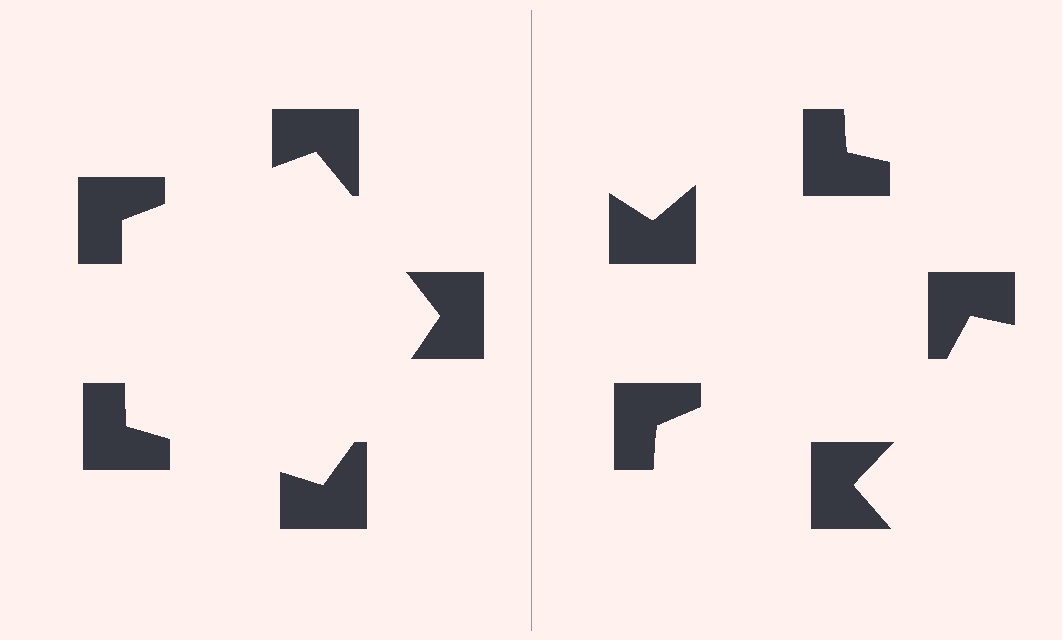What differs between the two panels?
The notched squares are positioned identically on both sides; only the wedge orientations differ. On the left they align to a pentagon; on the right they are misaligned.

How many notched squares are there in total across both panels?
10 — 5 on each side.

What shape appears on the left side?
An illusory pentagon.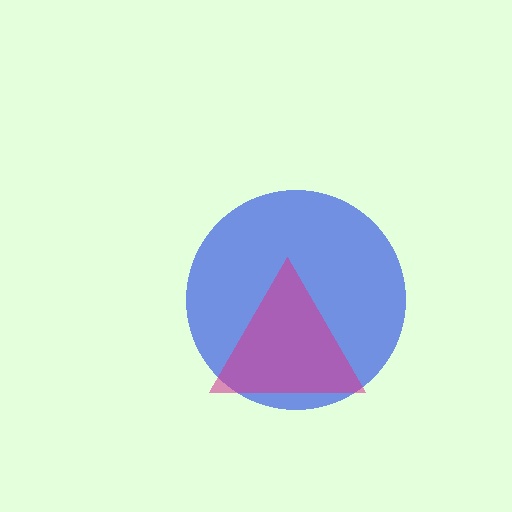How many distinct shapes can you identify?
There are 2 distinct shapes: a blue circle, a magenta triangle.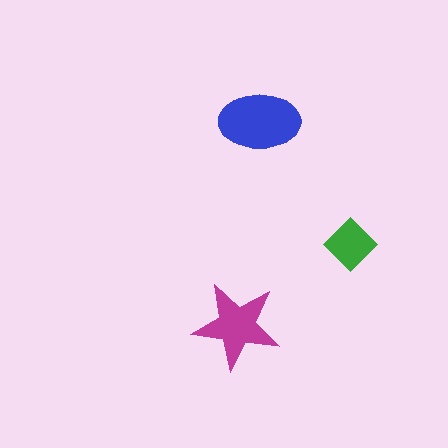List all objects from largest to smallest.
The blue ellipse, the magenta star, the green diamond.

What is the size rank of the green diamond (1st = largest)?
3rd.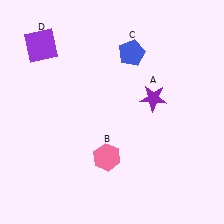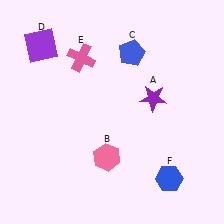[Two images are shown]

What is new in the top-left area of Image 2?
A pink cross (E) was added in the top-left area of Image 2.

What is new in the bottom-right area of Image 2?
A blue hexagon (F) was added in the bottom-right area of Image 2.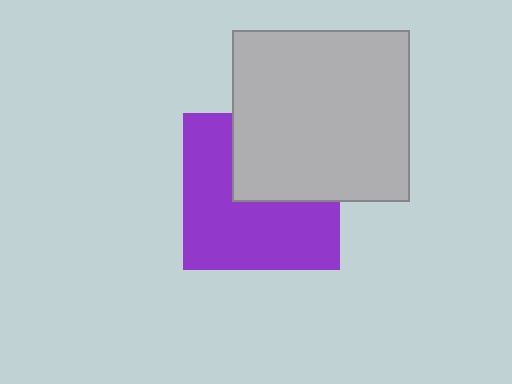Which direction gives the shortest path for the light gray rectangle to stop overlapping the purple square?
Moving up gives the shortest separation.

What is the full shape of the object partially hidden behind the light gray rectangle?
The partially hidden object is a purple square.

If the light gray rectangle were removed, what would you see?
You would see the complete purple square.